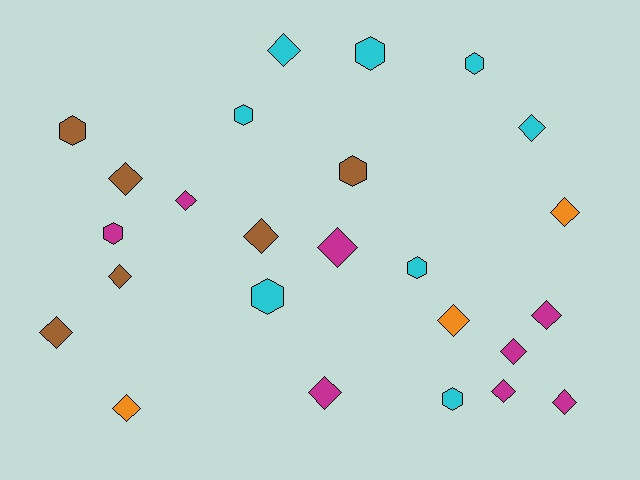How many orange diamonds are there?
There are 3 orange diamonds.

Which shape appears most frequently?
Diamond, with 16 objects.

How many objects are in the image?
There are 25 objects.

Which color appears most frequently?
Cyan, with 8 objects.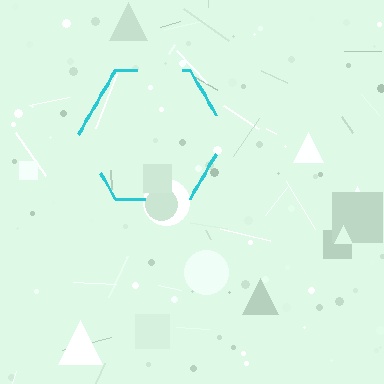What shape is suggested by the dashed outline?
The dashed outline suggests a hexagon.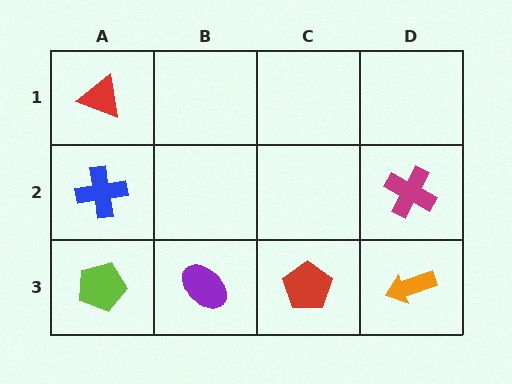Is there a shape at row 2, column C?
No, that cell is empty.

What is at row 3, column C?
A red pentagon.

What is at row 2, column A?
A blue cross.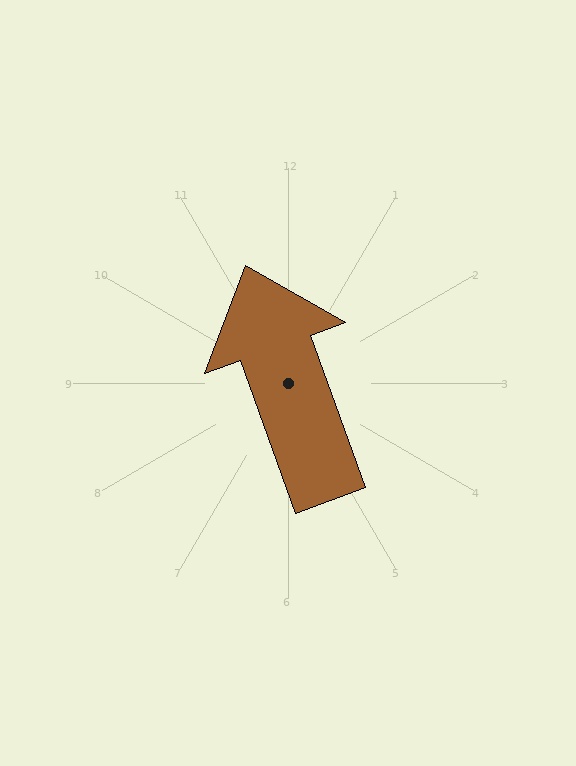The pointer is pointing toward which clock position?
Roughly 11 o'clock.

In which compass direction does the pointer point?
North.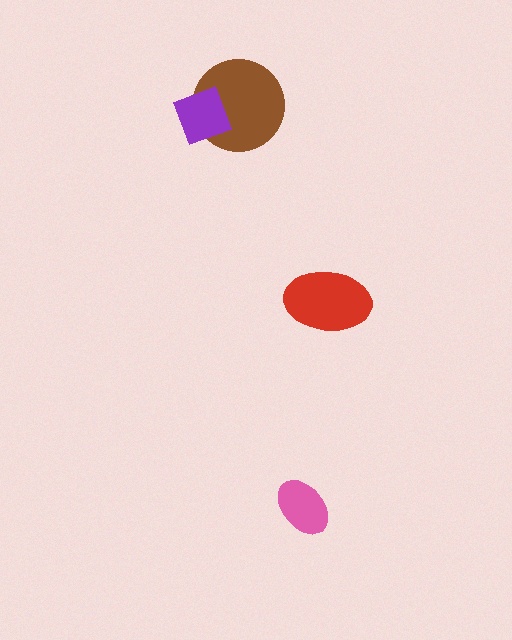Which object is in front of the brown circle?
The purple diamond is in front of the brown circle.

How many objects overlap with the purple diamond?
1 object overlaps with the purple diamond.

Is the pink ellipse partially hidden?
No, no other shape covers it.